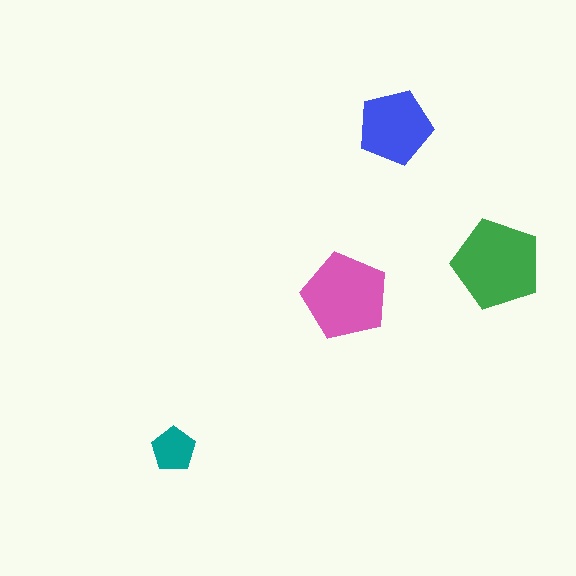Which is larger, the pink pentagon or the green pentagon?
The green one.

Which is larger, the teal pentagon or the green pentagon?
The green one.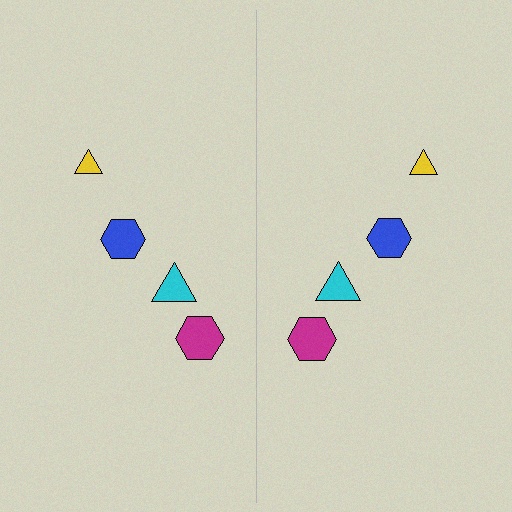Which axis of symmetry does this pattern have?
The pattern has a vertical axis of symmetry running through the center of the image.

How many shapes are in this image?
There are 8 shapes in this image.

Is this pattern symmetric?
Yes, this pattern has bilateral (reflection) symmetry.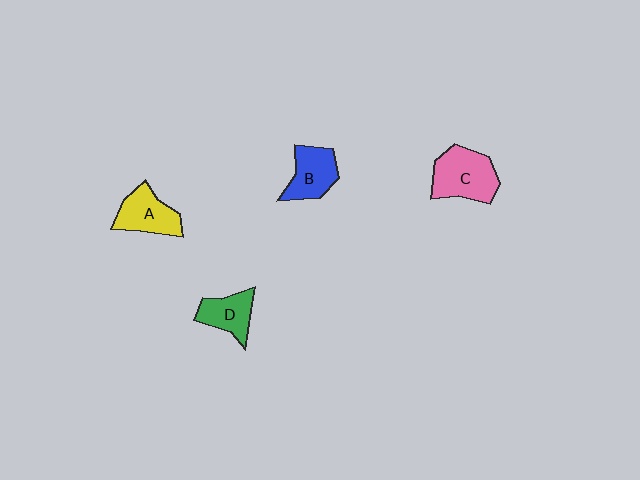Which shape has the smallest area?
Shape D (green).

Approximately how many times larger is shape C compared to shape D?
Approximately 1.5 times.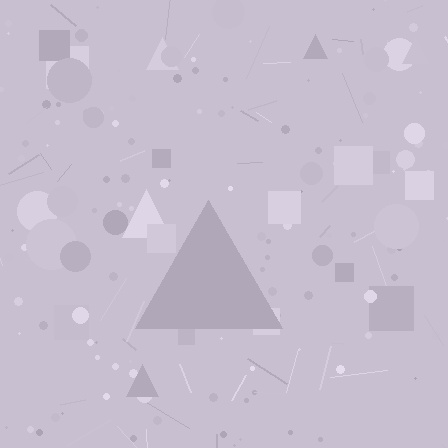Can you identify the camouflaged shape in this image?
The camouflaged shape is a triangle.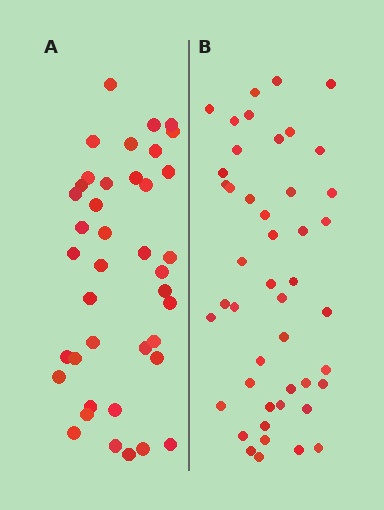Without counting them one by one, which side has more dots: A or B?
Region B (the right region) has more dots.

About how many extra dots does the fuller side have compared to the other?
Region B has about 6 more dots than region A.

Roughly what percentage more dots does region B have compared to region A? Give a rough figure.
About 15% more.